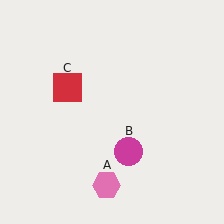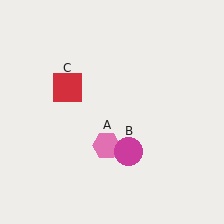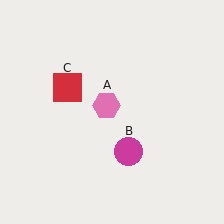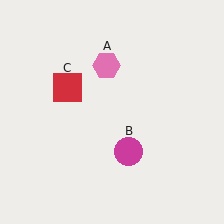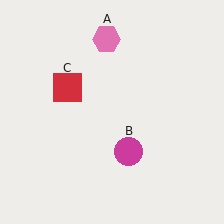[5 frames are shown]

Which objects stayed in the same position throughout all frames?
Magenta circle (object B) and red square (object C) remained stationary.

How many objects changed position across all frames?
1 object changed position: pink hexagon (object A).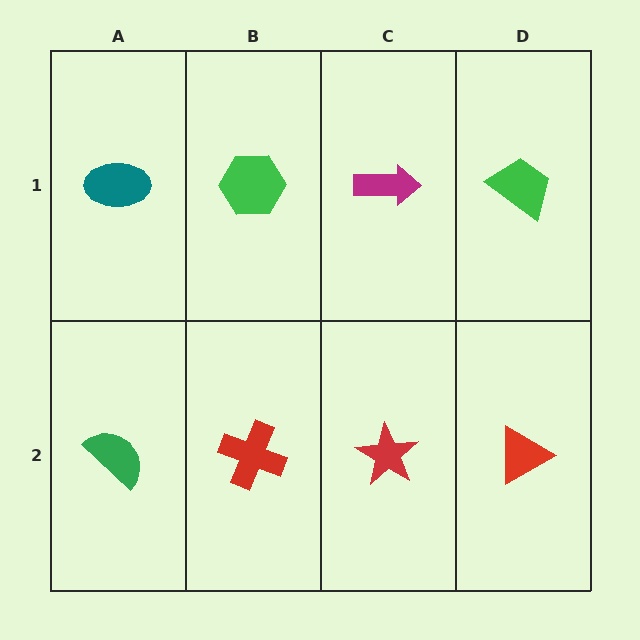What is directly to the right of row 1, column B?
A magenta arrow.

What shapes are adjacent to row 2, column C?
A magenta arrow (row 1, column C), a red cross (row 2, column B), a red triangle (row 2, column D).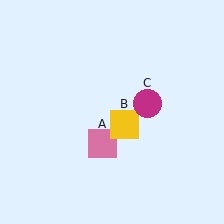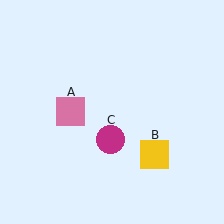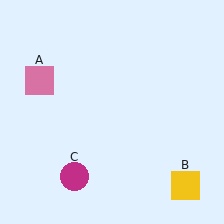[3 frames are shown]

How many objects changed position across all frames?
3 objects changed position: pink square (object A), yellow square (object B), magenta circle (object C).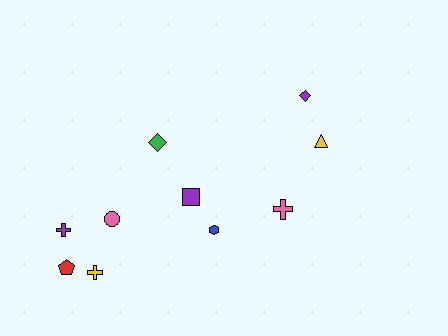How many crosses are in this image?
There are 3 crosses.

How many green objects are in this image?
There is 1 green object.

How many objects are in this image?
There are 10 objects.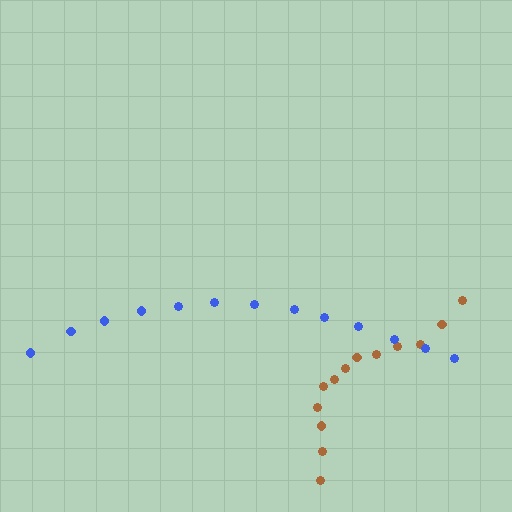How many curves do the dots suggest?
There are 2 distinct paths.